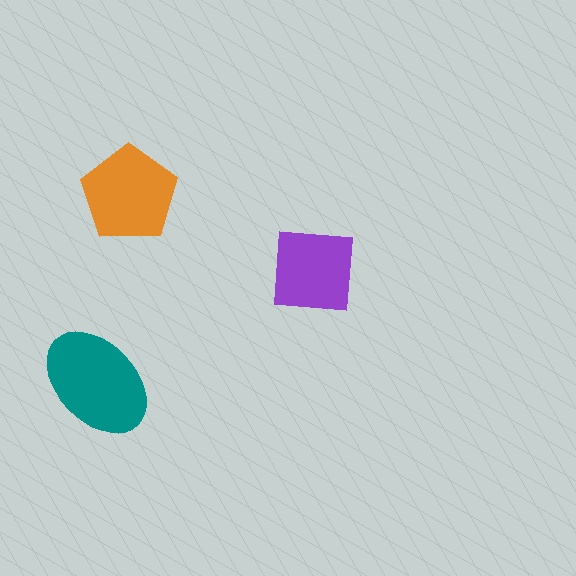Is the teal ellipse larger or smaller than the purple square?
Larger.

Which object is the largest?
The teal ellipse.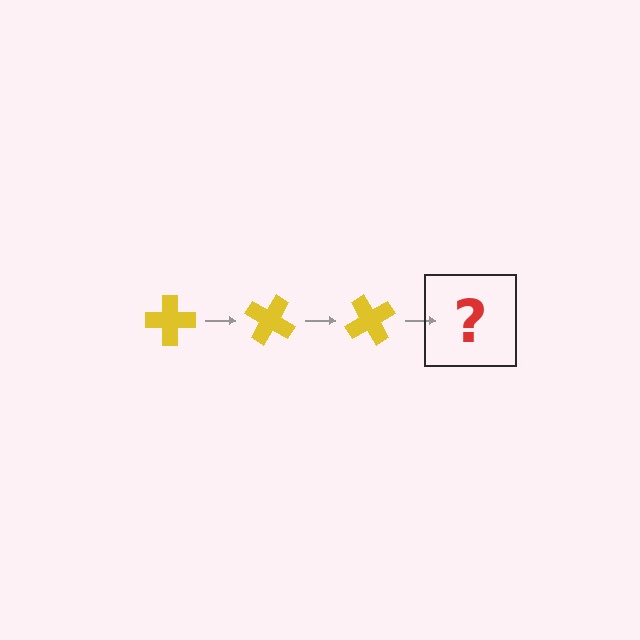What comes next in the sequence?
The next element should be a yellow cross rotated 90 degrees.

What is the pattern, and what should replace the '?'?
The pattern is that the cross rotates 30 degrees each step. The '?' should be a yellow cross rotated 90 degrees.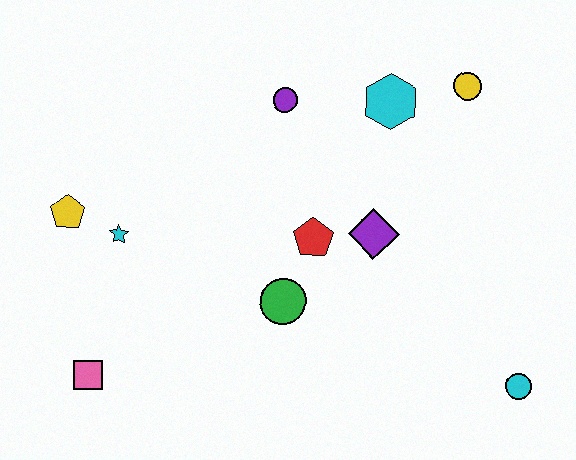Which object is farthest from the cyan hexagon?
The pink square is farthest from the cyan hexagon.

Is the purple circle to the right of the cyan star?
Yes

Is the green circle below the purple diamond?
Yes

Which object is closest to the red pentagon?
The purple diamond is closest to the red pentagon.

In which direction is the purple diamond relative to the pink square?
The purple diamond is to the right of the pink square.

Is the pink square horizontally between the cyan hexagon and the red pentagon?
No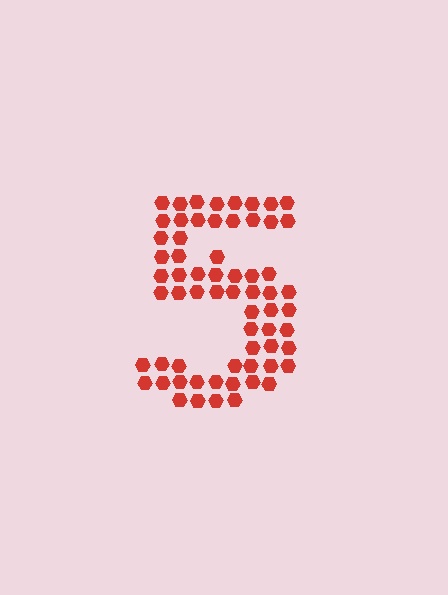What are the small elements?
The small elements are hexagons.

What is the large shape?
The large shape is the digit 5.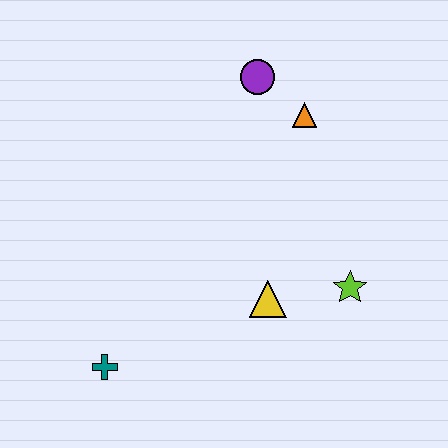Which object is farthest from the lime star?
The teal cross is farthest from the lime star.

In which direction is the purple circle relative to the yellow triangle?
The purple circle is above the yellow triangle.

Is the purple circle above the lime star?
Yes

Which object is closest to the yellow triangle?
The lime star is closest to the yellow triangle.